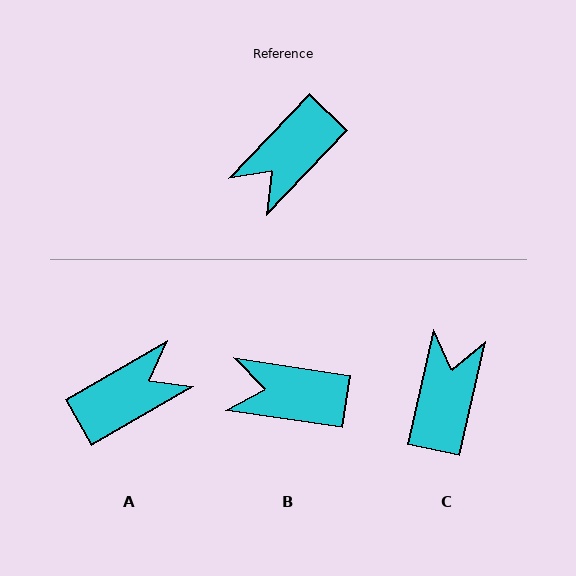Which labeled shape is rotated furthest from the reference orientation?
A, about 164 degrees away.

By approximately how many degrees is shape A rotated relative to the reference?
Approximately 164 degrees counter-clockwise.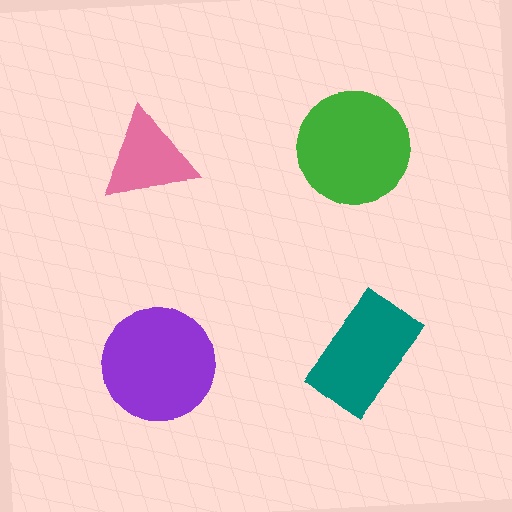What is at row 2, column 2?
A teal rectangle.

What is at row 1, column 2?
A green circle.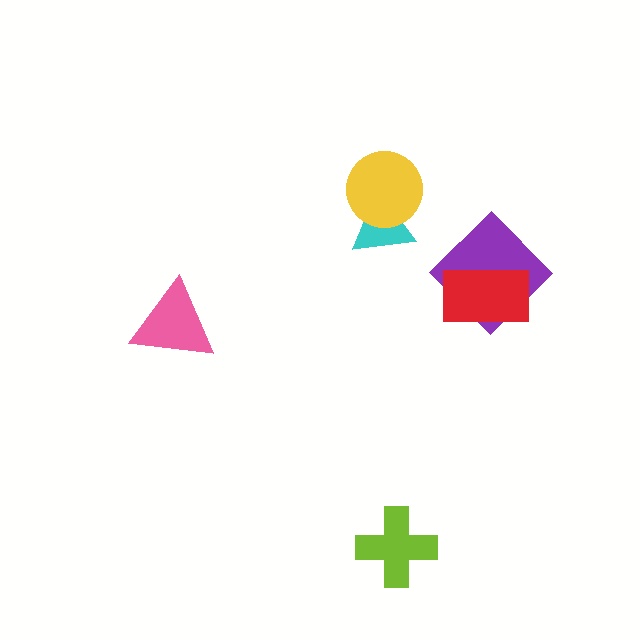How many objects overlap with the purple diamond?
1 object overlaps with the purple diamond.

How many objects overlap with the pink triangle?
0 objects overlap with the pink triangle.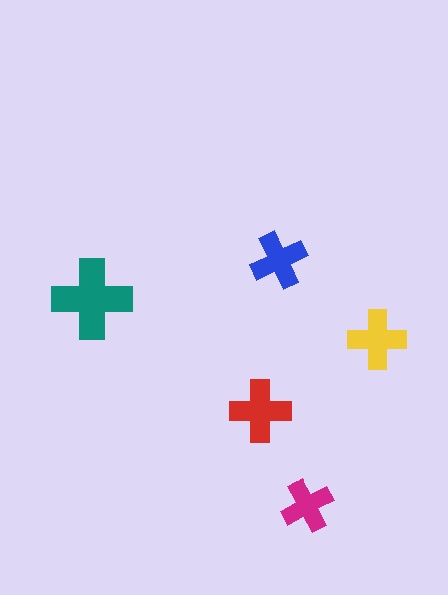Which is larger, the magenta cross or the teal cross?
The teal one.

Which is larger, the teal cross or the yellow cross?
The teal one.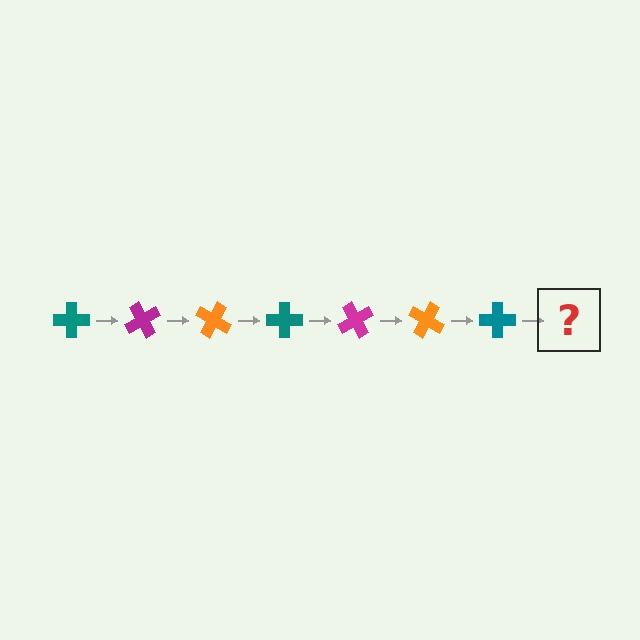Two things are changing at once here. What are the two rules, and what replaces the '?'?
The two rules are that it rotates 60 degrees each step and the color cycles through teal, magenta, and orange. The '?' should be a magenta cross, rotated 420 degrees from the start.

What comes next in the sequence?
The next element should be a magenta cross, rotated 420 degrees from the start.